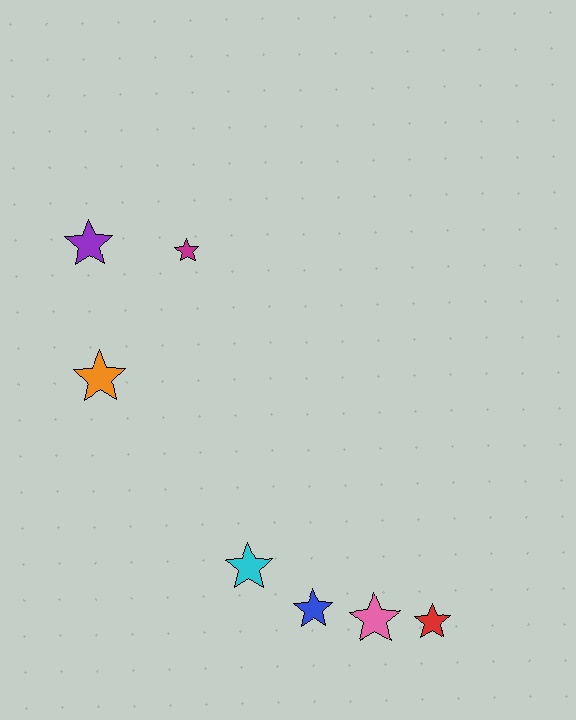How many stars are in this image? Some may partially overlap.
There are 7 stars.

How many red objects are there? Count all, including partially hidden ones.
There is 1 red object.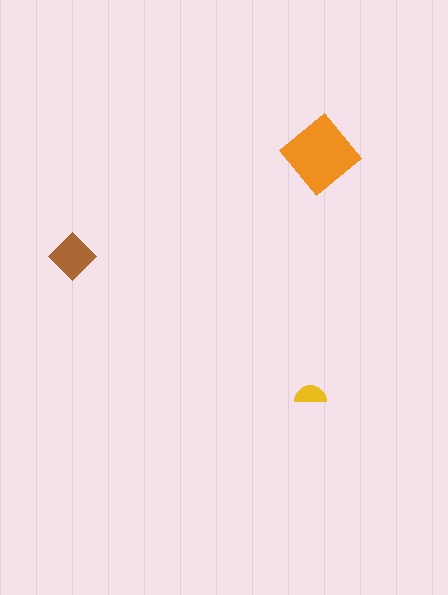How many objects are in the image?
There are 3 objects in the image.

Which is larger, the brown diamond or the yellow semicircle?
The brown diamond.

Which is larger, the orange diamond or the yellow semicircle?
The orange diamond.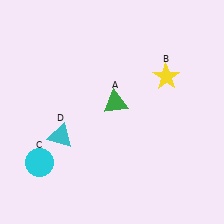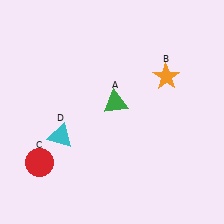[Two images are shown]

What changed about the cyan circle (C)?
In Image 1, C is cyan. In Image 2, it changed to red.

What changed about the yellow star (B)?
In Image 1, B is yellow. In Image 2, it changed to orange.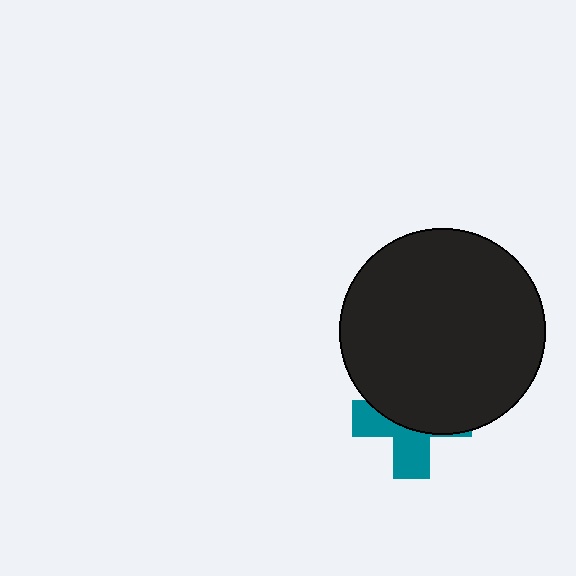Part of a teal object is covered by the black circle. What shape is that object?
It is a cross.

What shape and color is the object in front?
The object in front is a black circle.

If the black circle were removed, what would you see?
You would see the complete teal cross.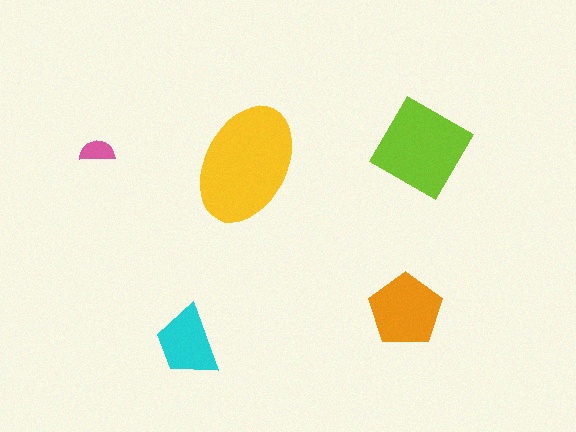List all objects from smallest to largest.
The pink semicircle, the cyan trapezoid, the orange pentagon, the lime diamond, the yellow ellipse.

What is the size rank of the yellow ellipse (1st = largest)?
1st.